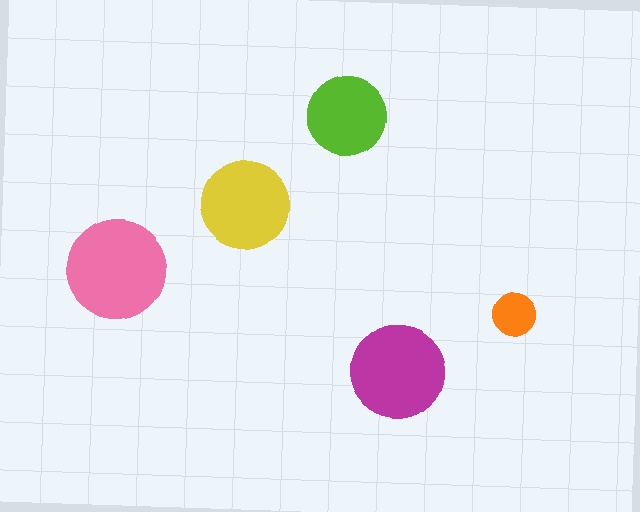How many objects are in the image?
There are 5 objects in the image.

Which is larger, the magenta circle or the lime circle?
The magenta one.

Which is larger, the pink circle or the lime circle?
The pink one.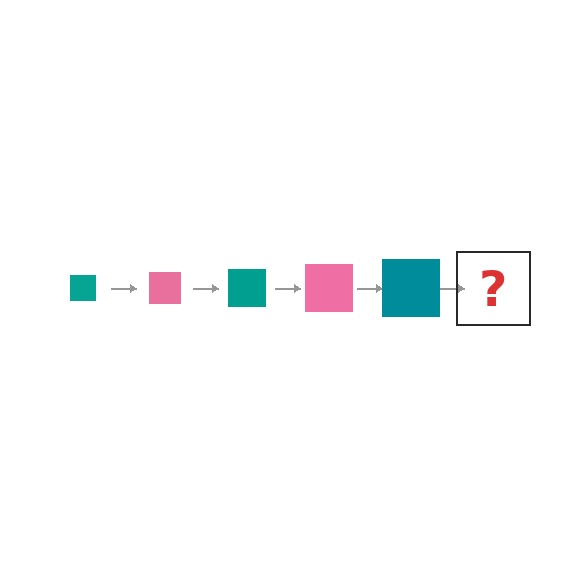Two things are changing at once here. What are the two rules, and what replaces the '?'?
The two rules are that the square grows larger each step and the color cycles through teal and pink. The '?' should be a pink square, larger than the previous one.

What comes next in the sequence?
The next element should be a pink square, larger than the previous one.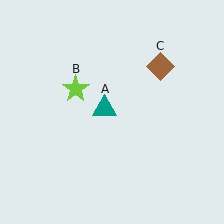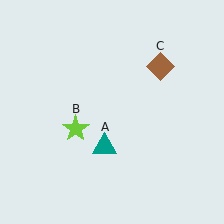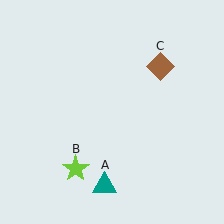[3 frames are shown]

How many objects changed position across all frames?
2 objects changed position: teal triangle (object A), lime star (object B).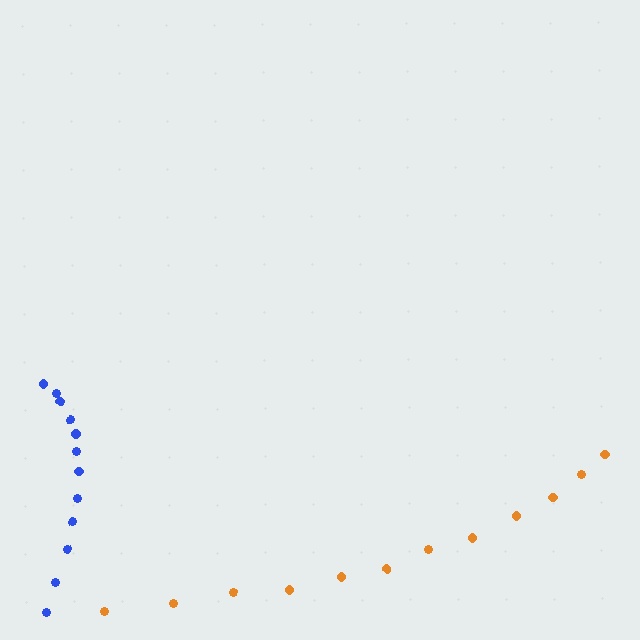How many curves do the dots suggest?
There are 2 distinct paths.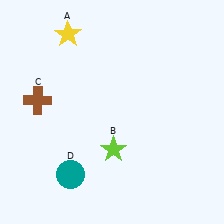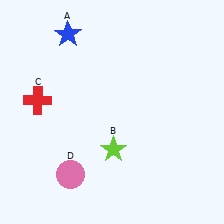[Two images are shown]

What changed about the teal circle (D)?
In Image 1, D is teal. In Image 2, it changed to pink.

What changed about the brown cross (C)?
In Image 1, C is brown. In Image 2, it changed to red.